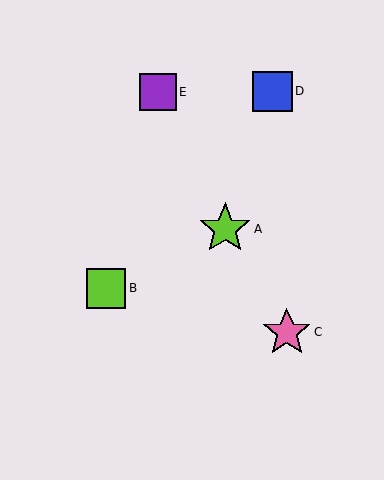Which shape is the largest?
The lime star (labeled A) is the largest.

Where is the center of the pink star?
The center of the pink star is at (287, 332).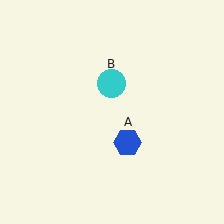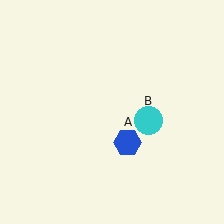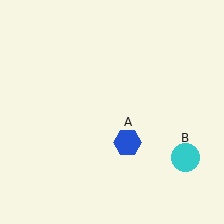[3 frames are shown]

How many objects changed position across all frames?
1 object changed position: cyan circle (object B).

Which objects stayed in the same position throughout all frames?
Blue hexagon (object A) remained stationary.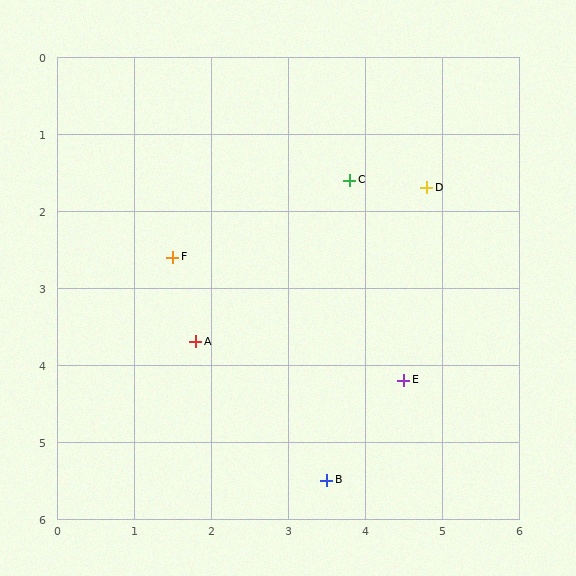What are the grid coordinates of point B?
Point B is at approximately (3.5, 5.5).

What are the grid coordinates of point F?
Point F is at approximately (1.5, 2.6).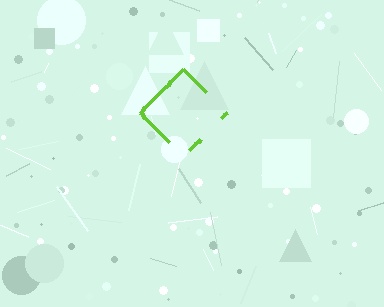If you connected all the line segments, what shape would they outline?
They would outline a diamond.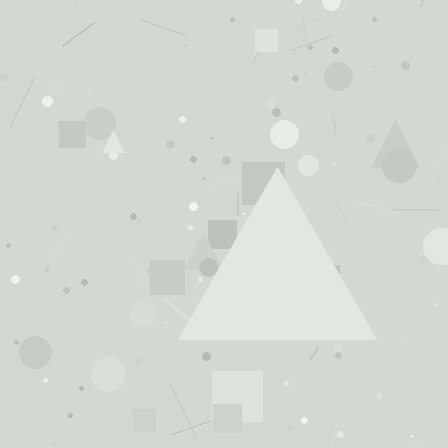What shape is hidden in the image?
A triangle is hidden in the image.